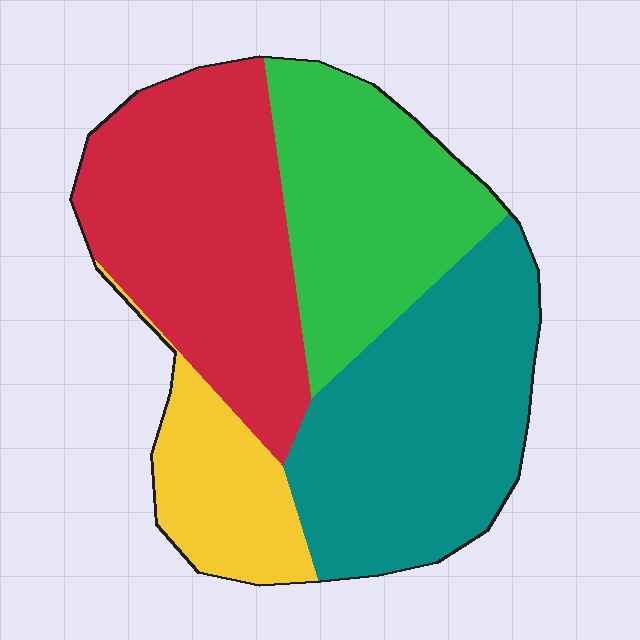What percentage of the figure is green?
Green takes up about one quarter (1/4) of the figure.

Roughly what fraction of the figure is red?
Red takes up about one third (1/3) of the figure.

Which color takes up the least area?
Yellow, at roughly 15%.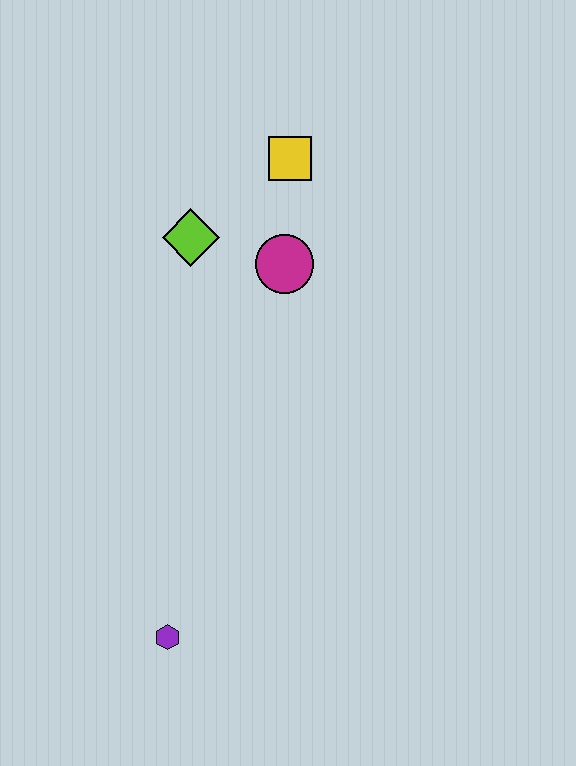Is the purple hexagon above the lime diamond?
No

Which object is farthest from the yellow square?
The purple hexagon is farthest from the yellow square.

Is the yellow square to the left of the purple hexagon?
No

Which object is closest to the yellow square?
The magenta circle is closest to the yellow square.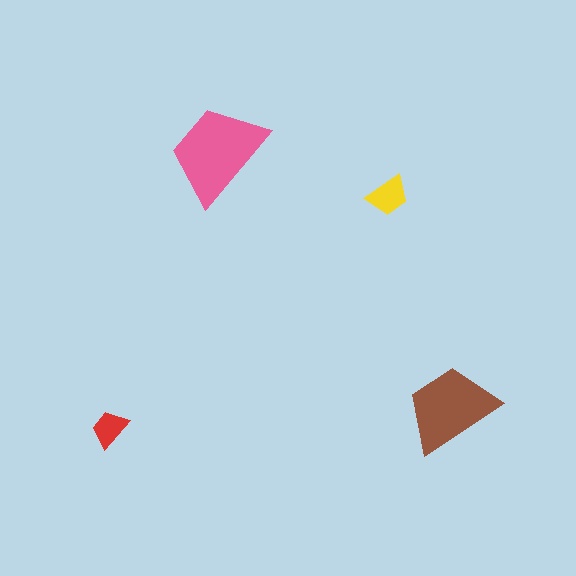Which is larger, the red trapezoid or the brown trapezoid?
The brown one.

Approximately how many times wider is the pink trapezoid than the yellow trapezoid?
About 2.5 times wider.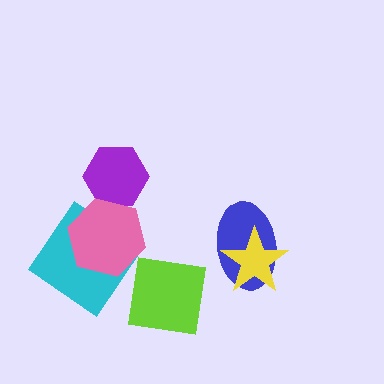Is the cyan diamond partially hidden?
Yes, it is partially covered by another shape.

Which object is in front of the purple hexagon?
The pink hexagon is in front of the purple hexagon.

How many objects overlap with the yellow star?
1 object overlaps with the yellow star.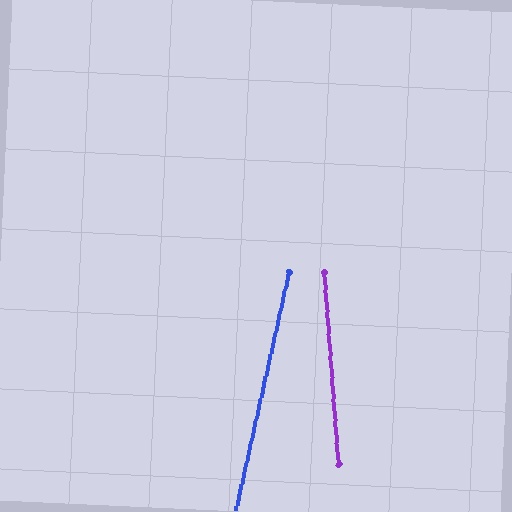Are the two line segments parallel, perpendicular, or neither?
Neither parallel nor perpendicular — they differ by about 17°.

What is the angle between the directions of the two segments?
Approximately 17 degrees.